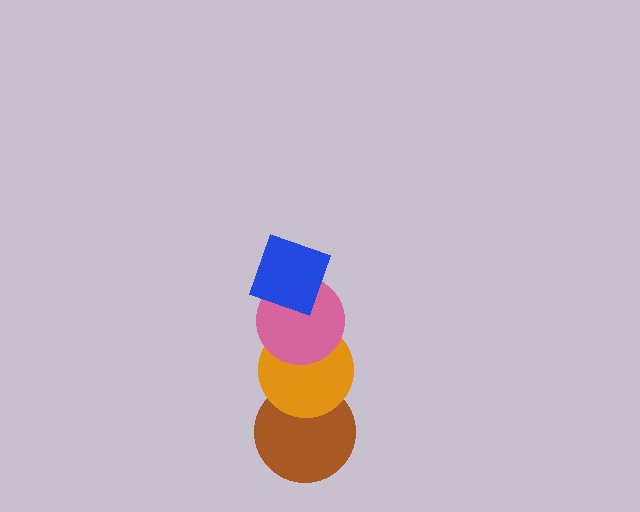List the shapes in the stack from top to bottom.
From top to bottom: the blue diamond, the pink circle, the orange circle, the brown circle.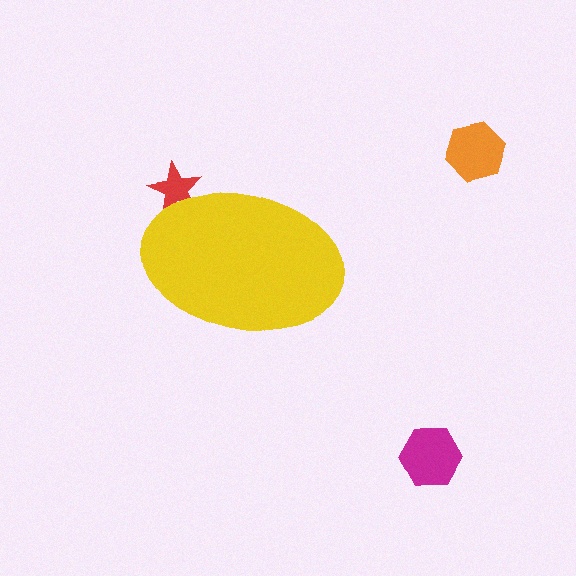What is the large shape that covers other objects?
A yellow ellipse.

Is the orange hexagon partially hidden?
No, the orange hexagon is fully visible.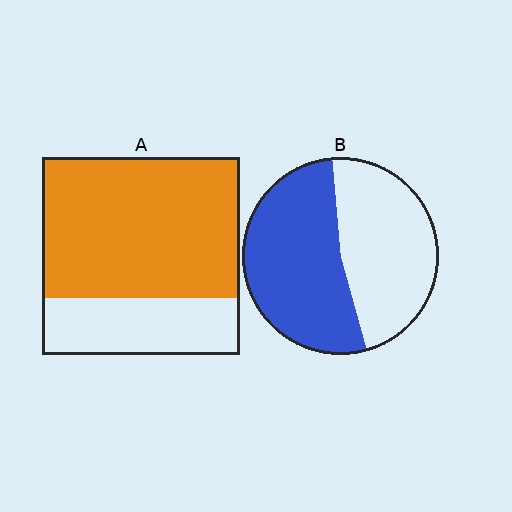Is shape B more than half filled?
Roughly half.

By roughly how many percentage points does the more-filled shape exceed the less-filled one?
By roughly 20 percentage points (A over B).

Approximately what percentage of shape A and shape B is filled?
A is approximately 70% and B is approximately 55%.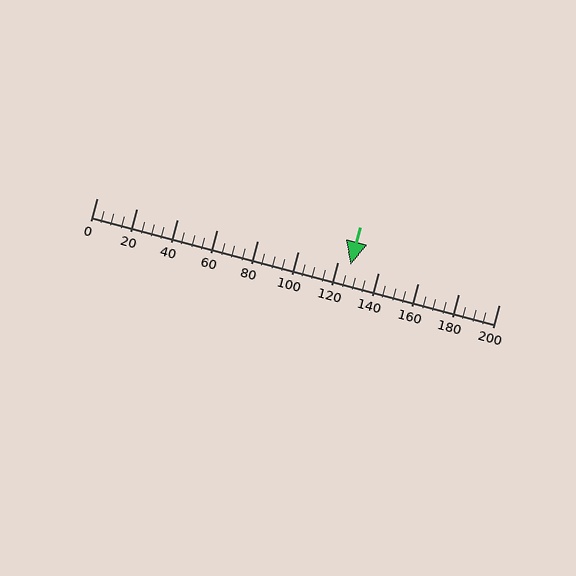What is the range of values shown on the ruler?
The ruler shows values from 0 to 200.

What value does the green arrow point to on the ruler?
The green arrow points to approximately 126.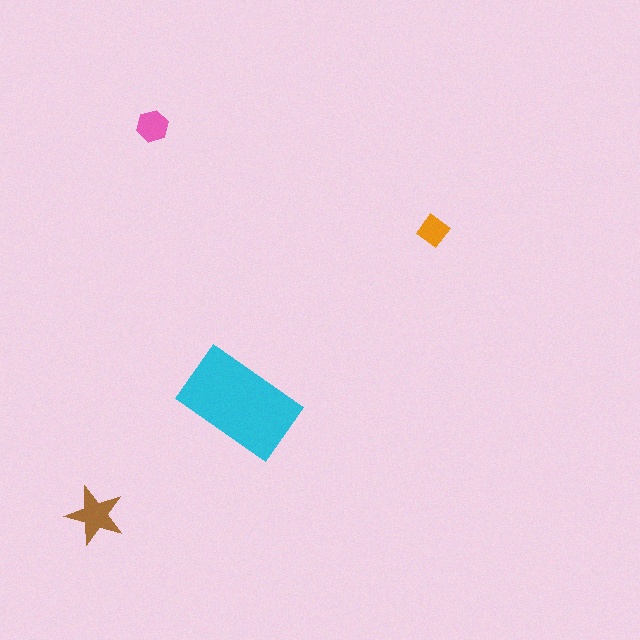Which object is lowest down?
The brown star is bottommost.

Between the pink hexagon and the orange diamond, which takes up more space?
The pink hexagon.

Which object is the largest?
The cyan rectangle.